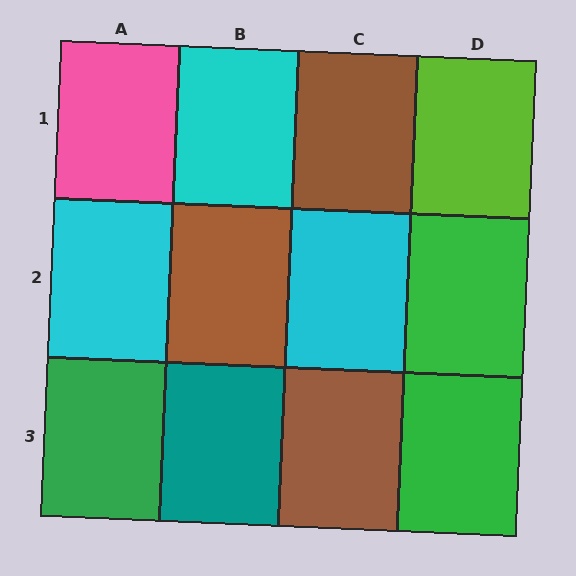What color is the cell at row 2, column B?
Brown.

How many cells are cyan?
3 cells are cyan.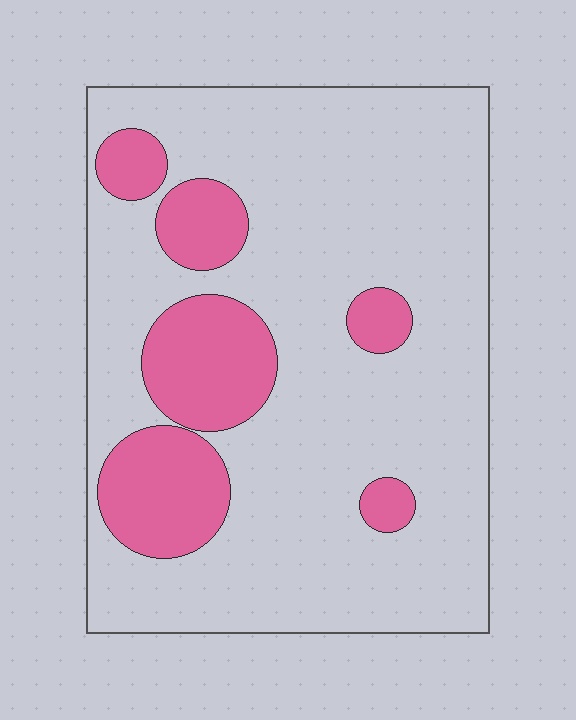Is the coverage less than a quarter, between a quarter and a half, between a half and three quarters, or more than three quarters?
Less than a quarter.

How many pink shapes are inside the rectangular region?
6.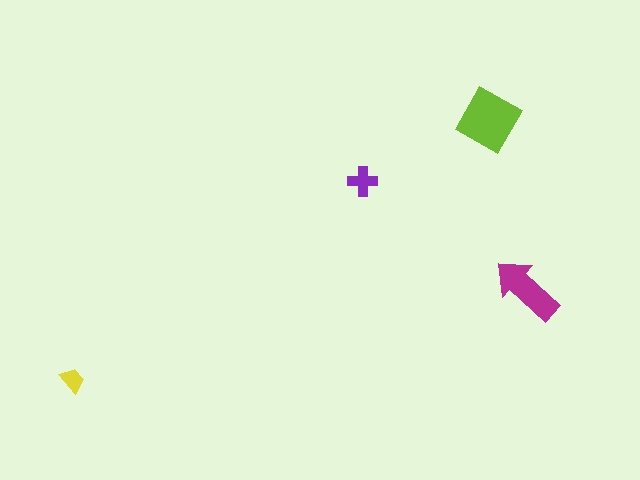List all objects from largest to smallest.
The lime square, the magenta arrow, the purple cross, the yellow trapezoid.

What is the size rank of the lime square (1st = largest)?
1st.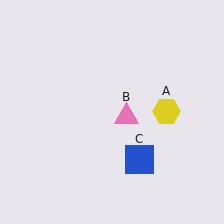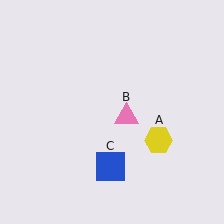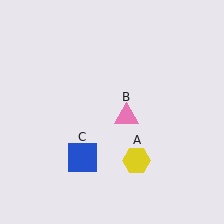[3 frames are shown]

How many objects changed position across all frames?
2 objects changed position: yellow hexagon (object A), blue square (object C).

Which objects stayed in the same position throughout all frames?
Pink triangle (object B) remained stationary.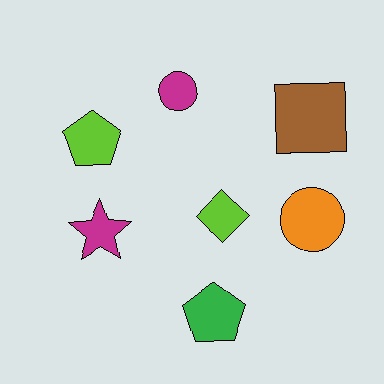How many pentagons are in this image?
There are 2 pentagons.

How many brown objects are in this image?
There is 1 brown object.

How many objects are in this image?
There are 7 objects.